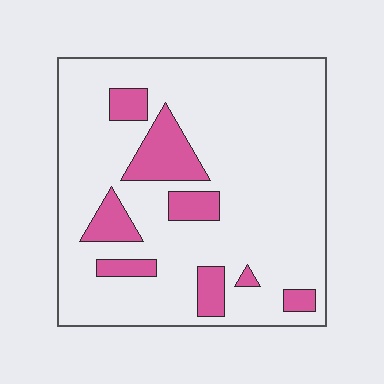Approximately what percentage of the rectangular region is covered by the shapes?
Approximately 15%.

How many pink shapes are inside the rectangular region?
8.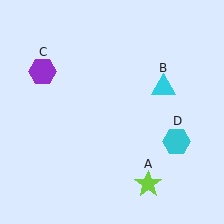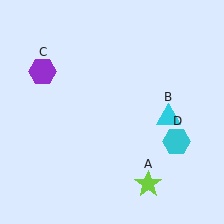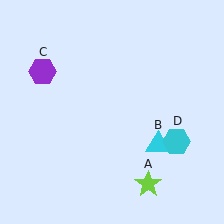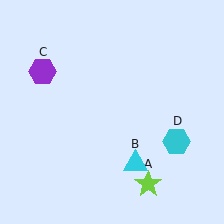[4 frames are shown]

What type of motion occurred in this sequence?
The cyan triangle (object B) rotated clockwise around the center of the scene.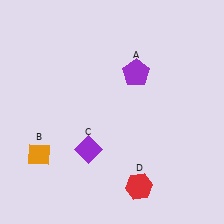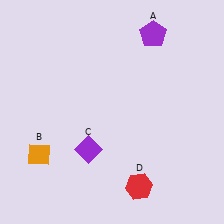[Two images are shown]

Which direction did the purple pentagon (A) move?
The purple pentagon (A) moved up.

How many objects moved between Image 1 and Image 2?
1 object moved between the two images.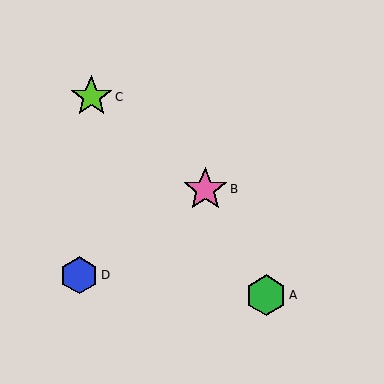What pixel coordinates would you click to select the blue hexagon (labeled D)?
Click at (79, 275) to select the blue hexagon D.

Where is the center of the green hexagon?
The center of the green hexagon is at (266, 295).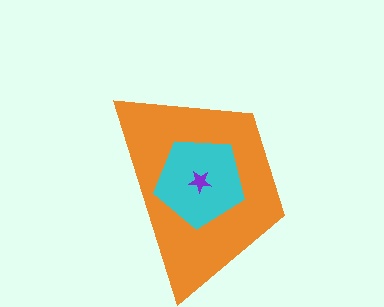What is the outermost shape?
The orange trapezoid.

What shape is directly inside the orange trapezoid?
The cyan pentagon.